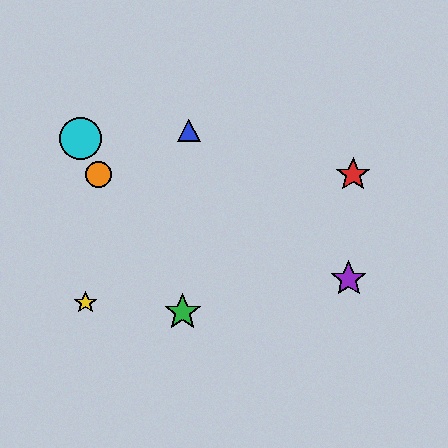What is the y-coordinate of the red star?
The red star is at y≈174.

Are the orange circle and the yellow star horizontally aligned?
No, the orange circle is at y≈174 and the yellow star is at y≈303.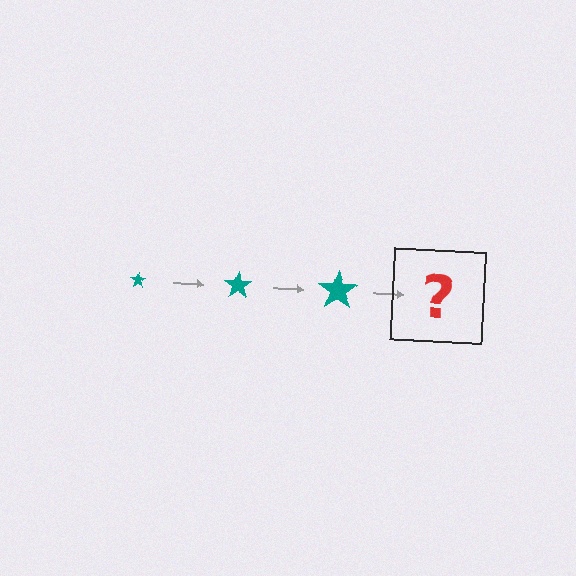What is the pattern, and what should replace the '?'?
The pattern is that the star gets progressively larger each step. The '?' should be a teal star, larger than the previous one.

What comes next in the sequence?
The next element should be a teal star, larger than the previous one.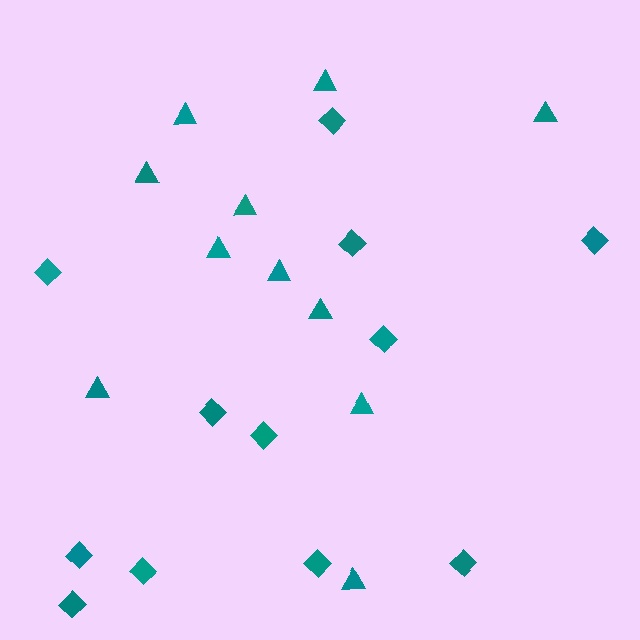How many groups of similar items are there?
There are 2 groups: one group of diamonds (12) and one group of triangles (11).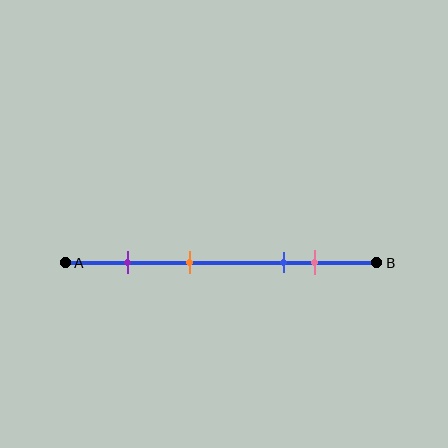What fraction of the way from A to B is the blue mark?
The blue mark is approximately 70% (0.7) of the way from A to B.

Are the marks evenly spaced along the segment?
No, the marks are not evenly spaced.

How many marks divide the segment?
There are 4 marks dividing the segment.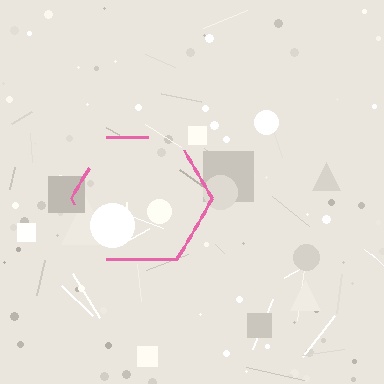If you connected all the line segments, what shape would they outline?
They would outline a hexagon.